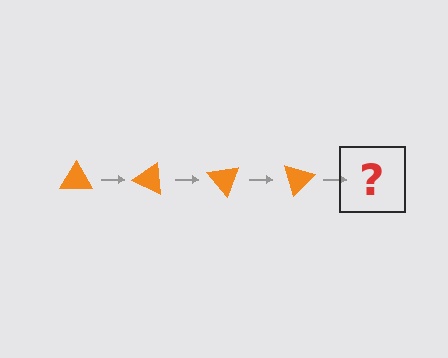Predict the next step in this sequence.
The next step is an orange triangle rotated 100 degrees.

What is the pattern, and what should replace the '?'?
The pattern is that the triangle rotates 25 degrees each step. The '?' should be an orange triangle rotated 100 degrees.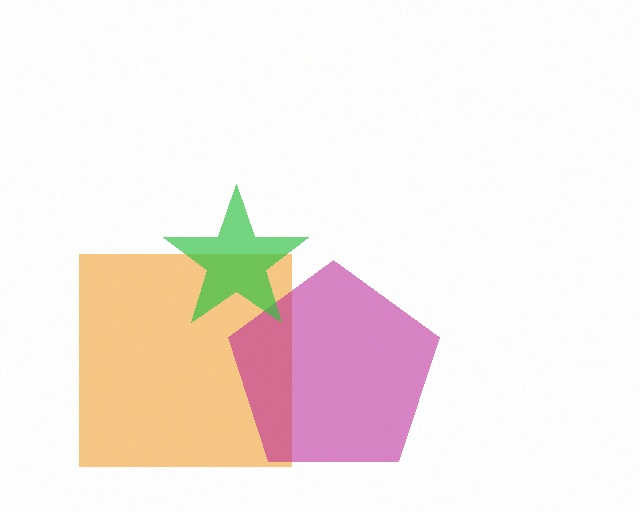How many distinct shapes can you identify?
There are 3 distinct shapes: an orange square, a magenta pentagon, a green star.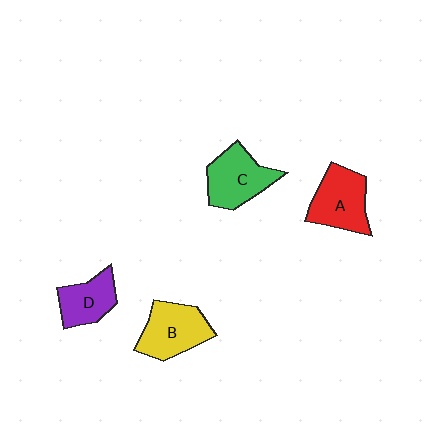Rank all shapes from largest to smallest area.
From largest to smallest: B (yellow), C (green), A (red), D (purple).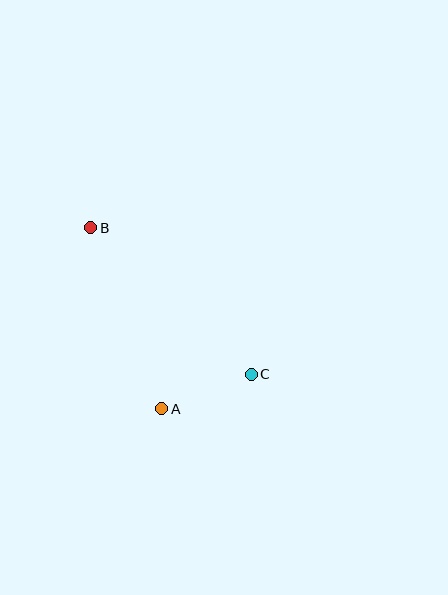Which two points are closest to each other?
Points A and C are closest to each other.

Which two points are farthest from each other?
Points B and C are farthest from each other.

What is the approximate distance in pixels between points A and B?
The distance between A and B is approximately 195 pixels.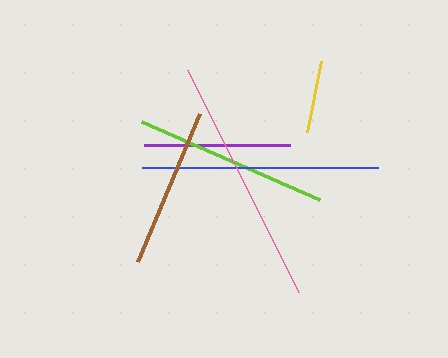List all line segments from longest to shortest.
From longest to shortest: pink, blue, lime, brown, purple, yellow.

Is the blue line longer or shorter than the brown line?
The blue line is longer than the brown line.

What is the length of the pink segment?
The pink segment is approximately 248 pixels long.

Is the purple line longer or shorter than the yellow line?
The purple line is longer than the yellow line.